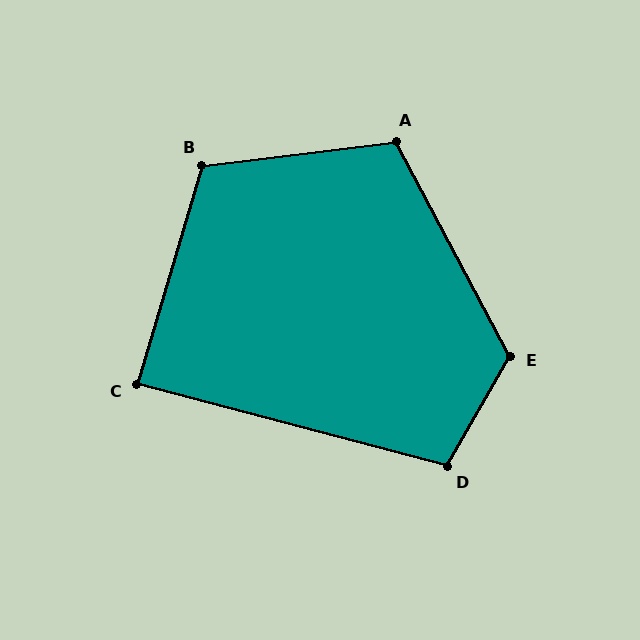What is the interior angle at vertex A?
Approximately 111 degrees (obtuse).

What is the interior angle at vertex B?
Approximately 114 degrees (obtuse).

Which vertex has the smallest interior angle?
C, at approximately 88 degrees.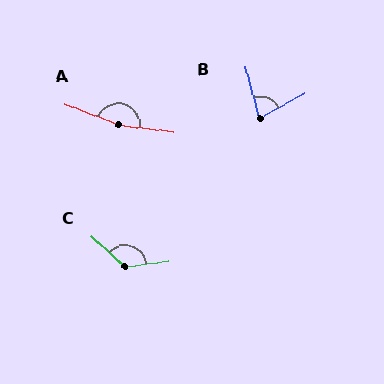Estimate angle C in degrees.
Approximately 131 degrees.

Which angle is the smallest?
B, at approximately 76 degrees.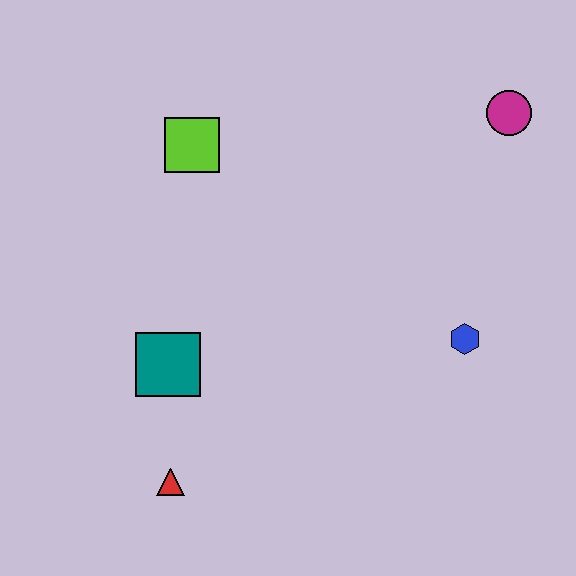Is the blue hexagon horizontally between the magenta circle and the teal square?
Yes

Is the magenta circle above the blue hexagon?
Yes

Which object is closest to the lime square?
The teal square is closest to the lime square.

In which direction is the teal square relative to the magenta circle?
The teal square is to the left of the magenta circle.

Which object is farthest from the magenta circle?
The red triangle is farthest from the magenta circle.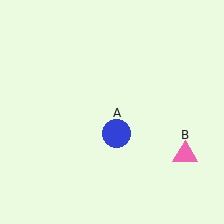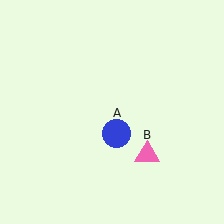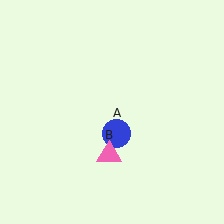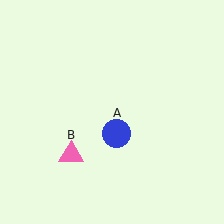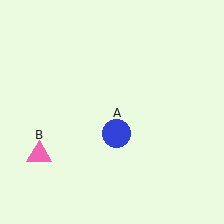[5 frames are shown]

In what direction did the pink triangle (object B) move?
The pink triangle (object B) moved left.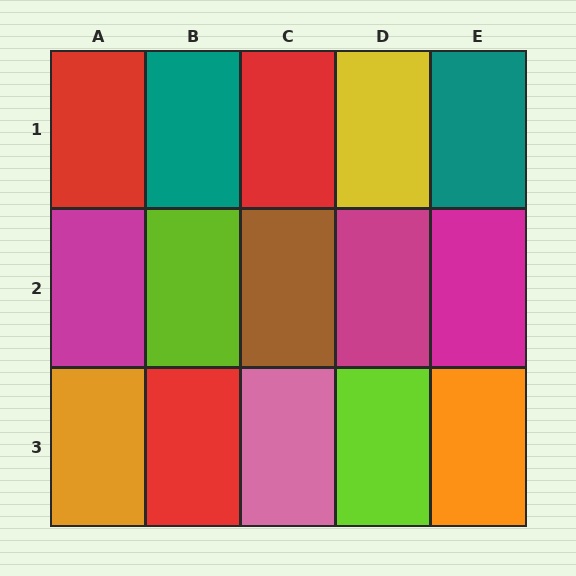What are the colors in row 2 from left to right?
Magenta, lime, brown, magenta, magenta.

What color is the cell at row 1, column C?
Red.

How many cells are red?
3 cells are red.